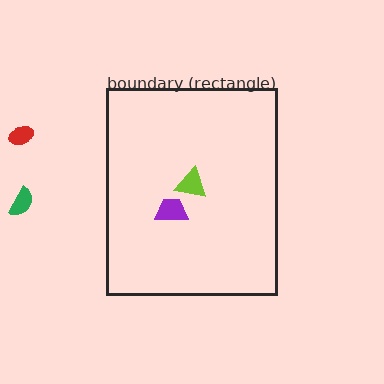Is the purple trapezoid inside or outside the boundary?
Inside.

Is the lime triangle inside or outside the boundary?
Inside.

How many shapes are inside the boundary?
2 inside, 2 outside.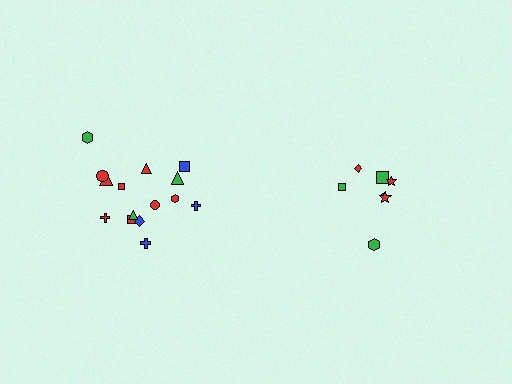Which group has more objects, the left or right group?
The left group.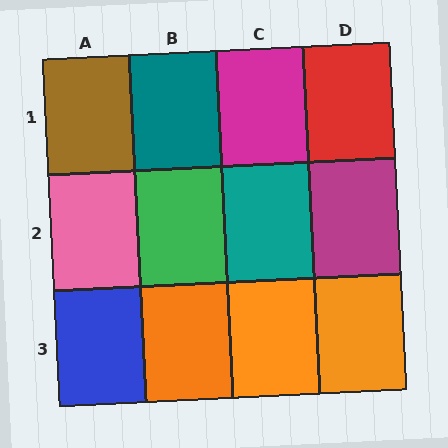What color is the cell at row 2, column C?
Teal.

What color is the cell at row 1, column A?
Brown.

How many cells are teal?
2 cells are teal.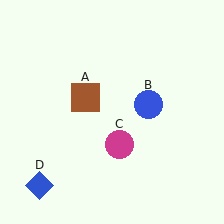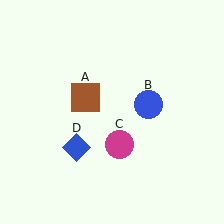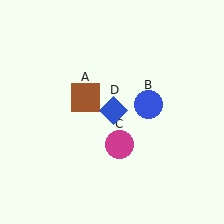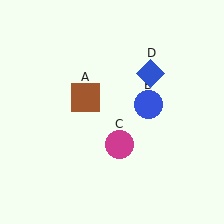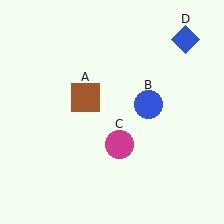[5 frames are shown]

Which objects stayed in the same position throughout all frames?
Brown square (object A) and blue circle (object B) and magenta circle (object C) remained stationary.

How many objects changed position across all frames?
1 object changed position: blue diamond (object D).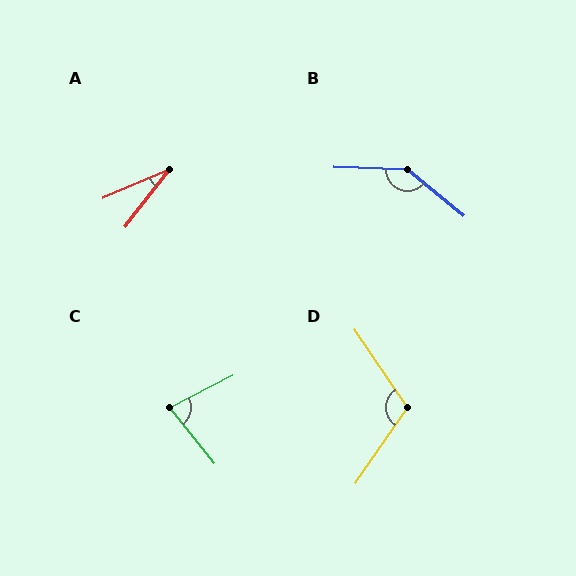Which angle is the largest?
B, at approximately 142 degrees.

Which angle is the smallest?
A, at approximately 29 degrees.